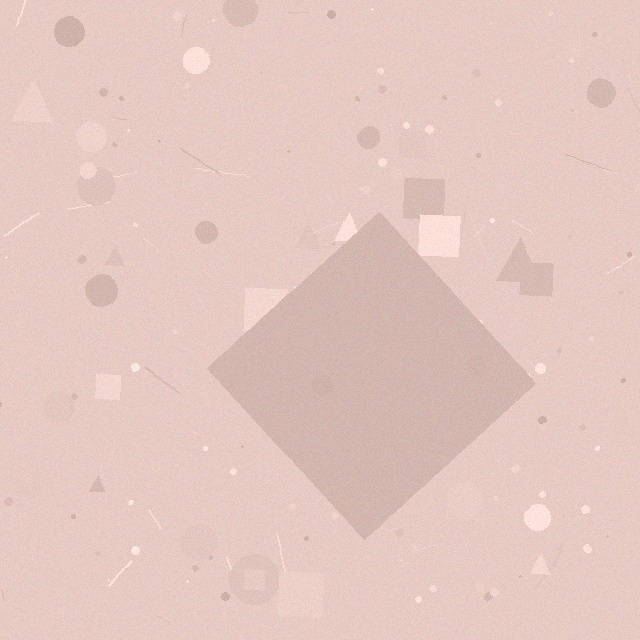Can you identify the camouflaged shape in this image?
The camouflaged shape is a diamond.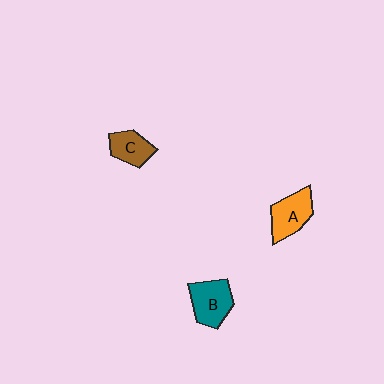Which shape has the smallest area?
Shape C (brown).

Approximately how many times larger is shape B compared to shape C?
Approximately 1.3 times.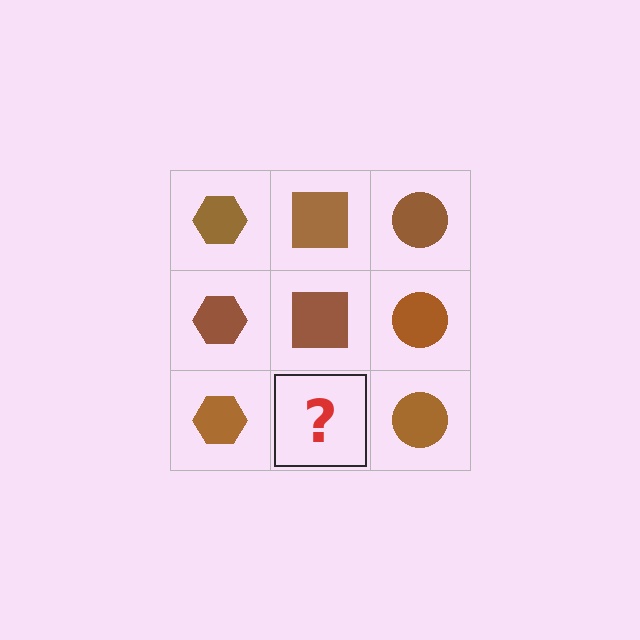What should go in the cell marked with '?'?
The missing cell should contain a brown square.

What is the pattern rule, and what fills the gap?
The rule is that each column has a consistent shape. The gap should be filled with a brown square.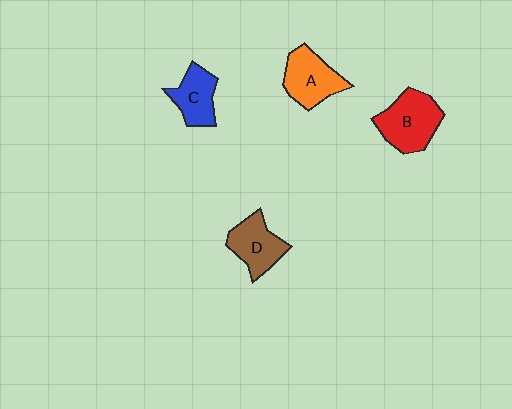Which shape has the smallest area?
Shape C (blue).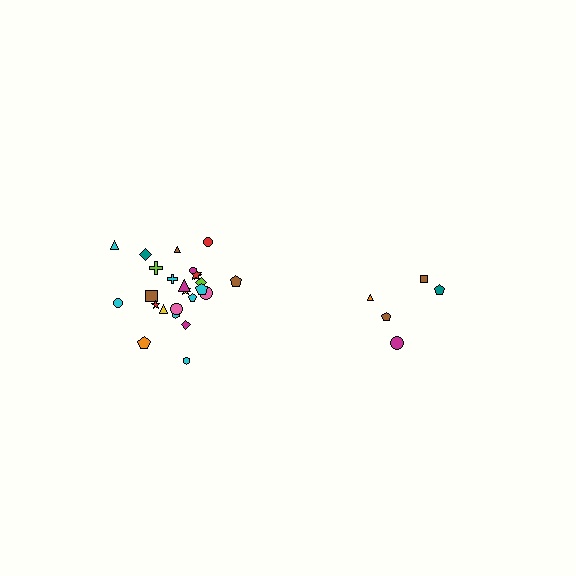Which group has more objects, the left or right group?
The left group.